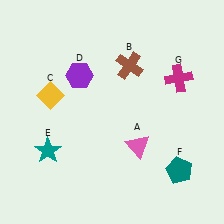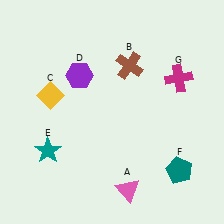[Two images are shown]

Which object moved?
The pink triangle (A) moved down.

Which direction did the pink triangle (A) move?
The pink triangle (A) moved down.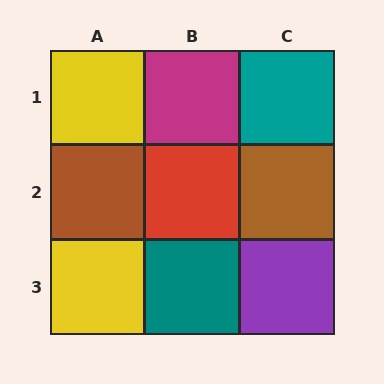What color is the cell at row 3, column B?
Teal.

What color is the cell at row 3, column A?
Yellow.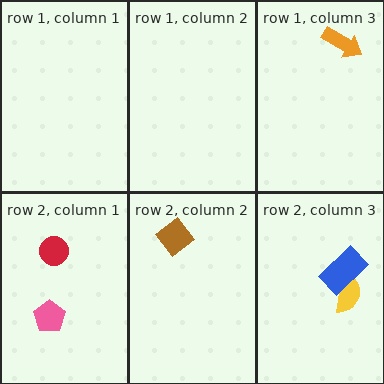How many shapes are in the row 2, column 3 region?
2.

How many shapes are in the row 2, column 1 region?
2.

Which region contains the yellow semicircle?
The row 2, column 3 region.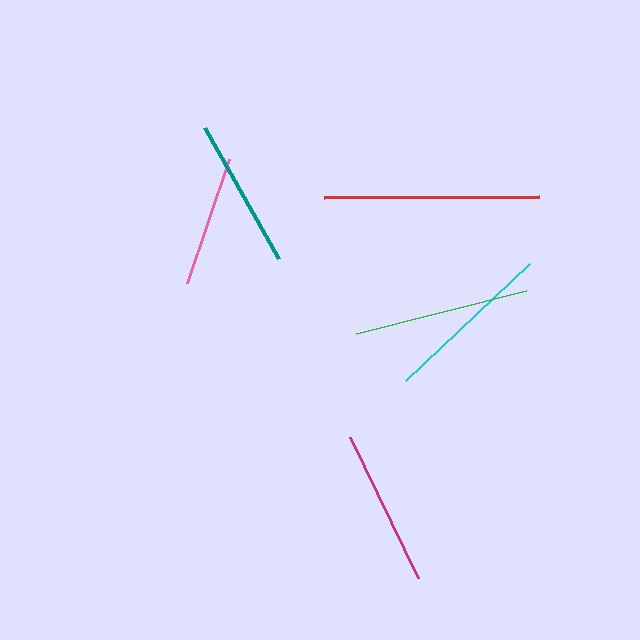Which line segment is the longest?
The red line is the longest at approximately 215 pixels.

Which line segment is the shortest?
The pink line is the shortest at approximately 131 pixels.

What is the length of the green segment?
The green segment is approximately 176 pixels long.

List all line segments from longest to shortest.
From longest to shortest: red, green, cyan, magenta, teal, pink.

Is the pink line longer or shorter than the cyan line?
The cyan line is longer than the pink line.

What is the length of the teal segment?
The teal segment is approximately 151 pixels long.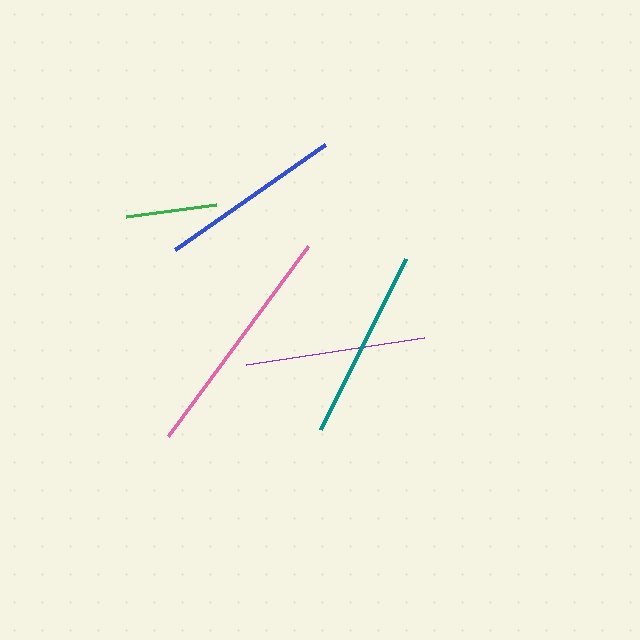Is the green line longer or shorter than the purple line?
The purple line is longer than the green line.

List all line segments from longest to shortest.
From longest to shortest: pink, teal, blue, purple, green.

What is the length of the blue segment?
The blue segment is approximately 183 pixels long.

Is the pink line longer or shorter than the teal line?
The pink line is longer than the teal line.